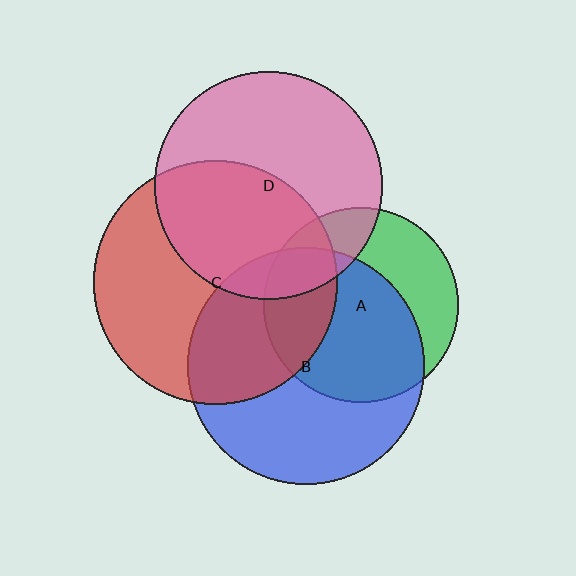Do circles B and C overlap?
Yes.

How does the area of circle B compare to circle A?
Approximately 1.5 times.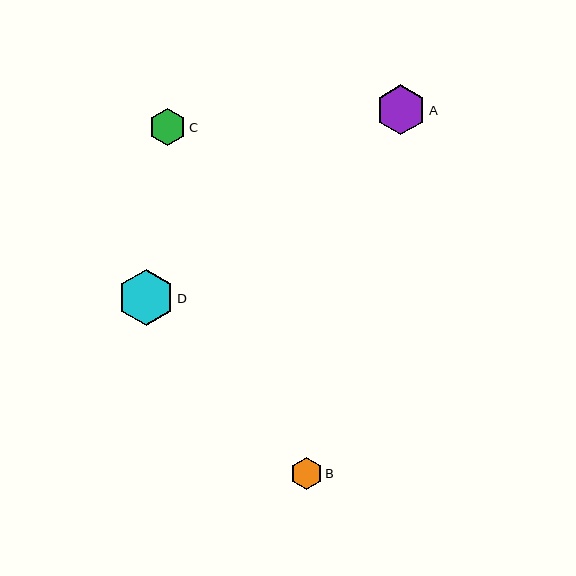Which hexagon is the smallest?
Hexagon B is the smallest with a size of approximately 32 pixels.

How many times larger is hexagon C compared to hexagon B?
Hexagon C is approximately 1.1 times the size of hexagon B.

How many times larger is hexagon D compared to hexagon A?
Hexagon D is approximately 1.1 times the size of hexagon A.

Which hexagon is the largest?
Hexagon D is the largest with a size of approximately 56 pixels.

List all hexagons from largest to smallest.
From largest to smallest: D, A, C, B.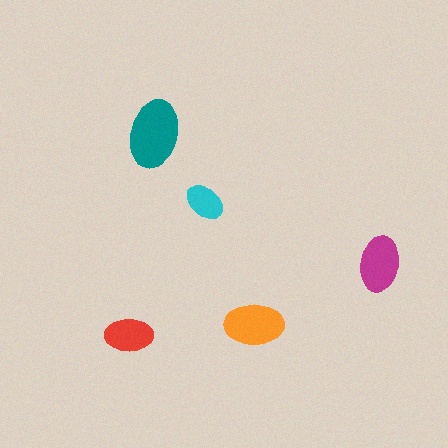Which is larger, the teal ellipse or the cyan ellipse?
The teal one.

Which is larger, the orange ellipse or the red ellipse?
The orange one.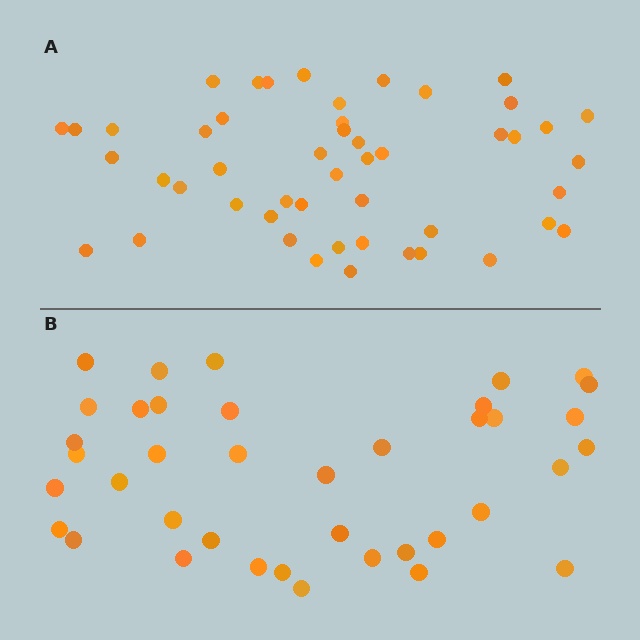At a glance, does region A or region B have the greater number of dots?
Region A (the top region) has more dots.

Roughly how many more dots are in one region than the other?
Region A has roughly 10 or so more dots than region B.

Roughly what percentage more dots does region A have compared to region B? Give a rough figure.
About 25% more.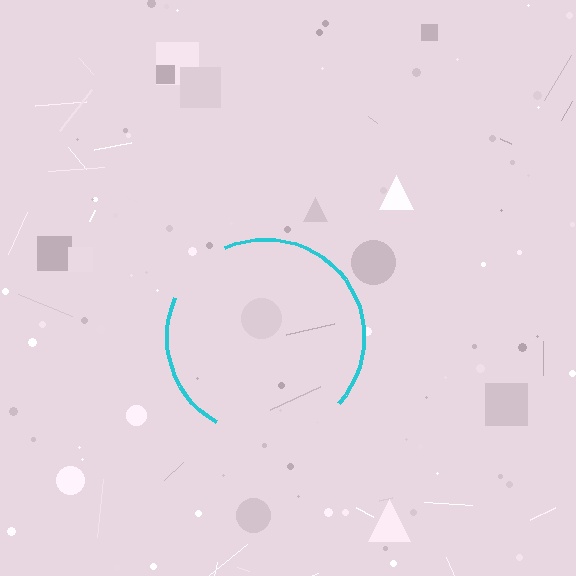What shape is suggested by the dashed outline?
The dashed outline suggests a circle.